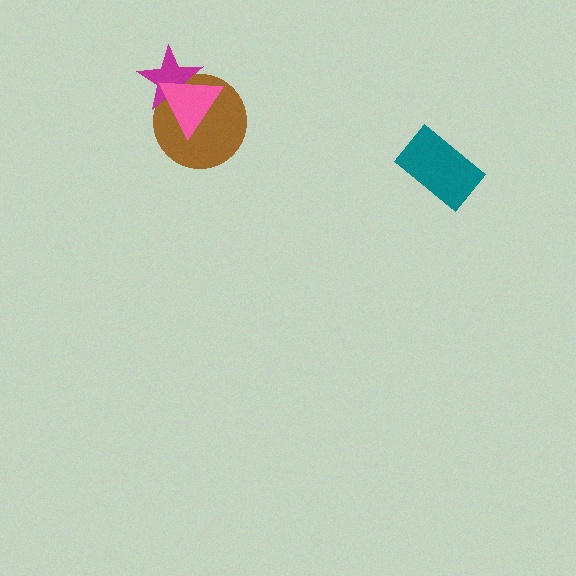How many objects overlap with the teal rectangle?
0 objects overlap with the teal rectangle.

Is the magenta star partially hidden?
Yes, it is partially covered by another shape.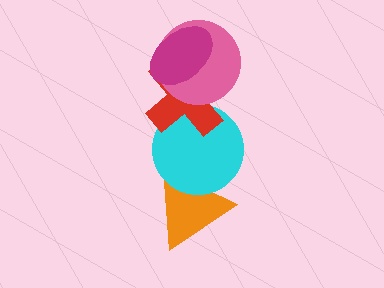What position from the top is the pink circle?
The pink circle is 2nd from the top.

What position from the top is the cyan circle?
The cyan circle is 4th from the top.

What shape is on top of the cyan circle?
The red cross is on top of the cyan circle.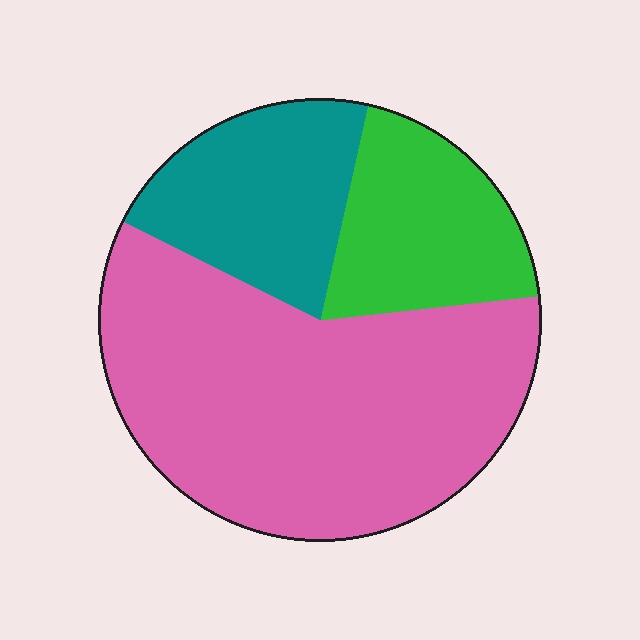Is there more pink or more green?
Pink.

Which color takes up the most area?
Pink, at roughly 60%.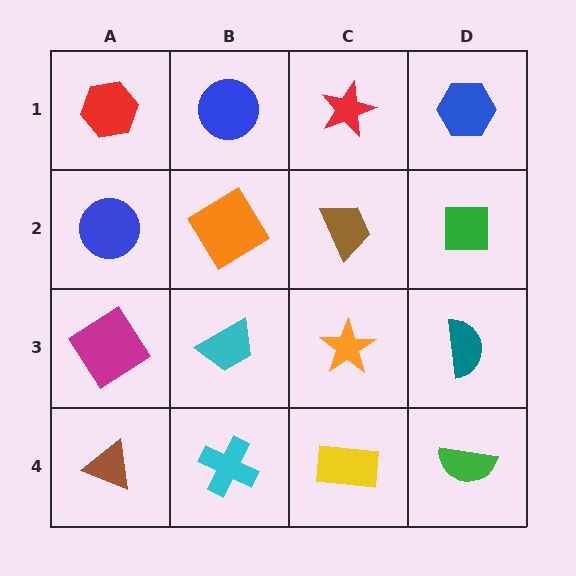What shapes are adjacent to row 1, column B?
An orange diamond (row 2, column B), a red hexagon (row 1, column A), a red star (row 1, column C).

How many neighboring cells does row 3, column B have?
4.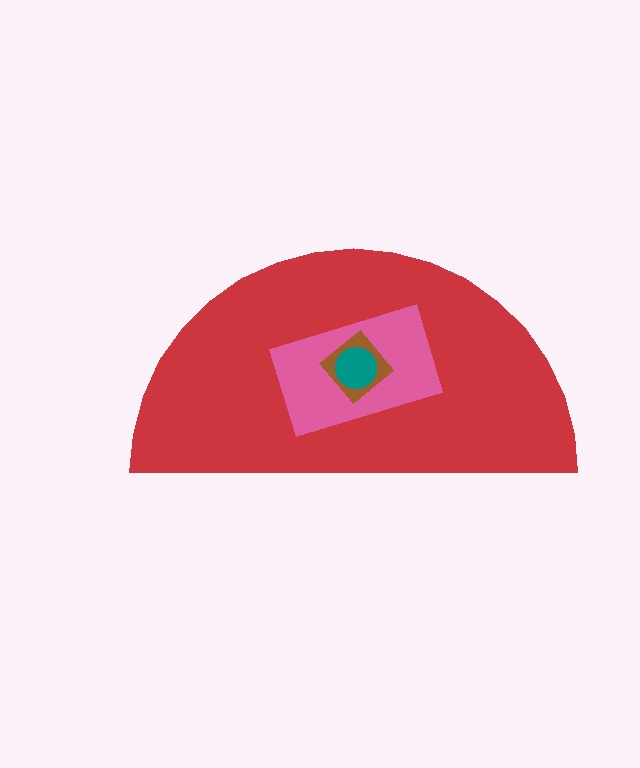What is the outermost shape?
The red semicircle.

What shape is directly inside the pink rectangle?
The brown diamond.